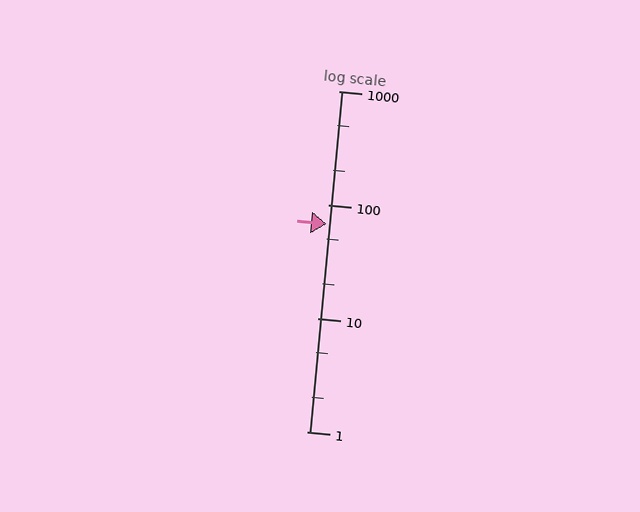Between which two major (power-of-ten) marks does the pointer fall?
The pointer is between 10 and 100.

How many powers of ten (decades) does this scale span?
The scale spans 3 decades, from 1 to 1000.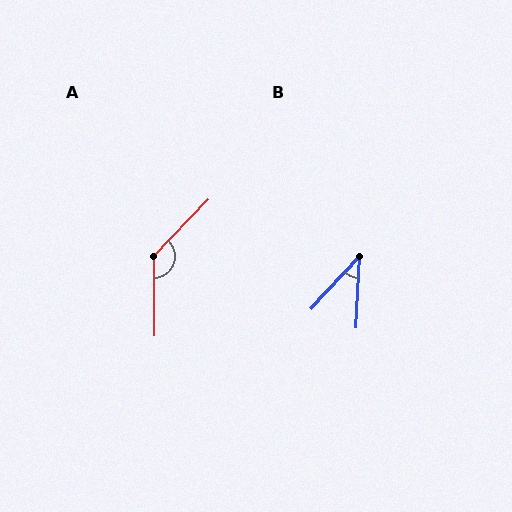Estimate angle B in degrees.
Approximately 40 degrees.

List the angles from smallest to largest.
B (40°), A (136°).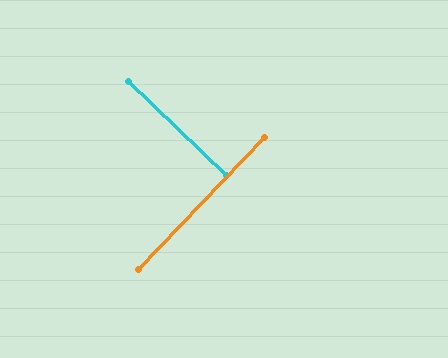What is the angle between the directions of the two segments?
Approximately 90 degrees.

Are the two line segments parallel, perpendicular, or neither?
Perpendicular — they meet at approximately 90°.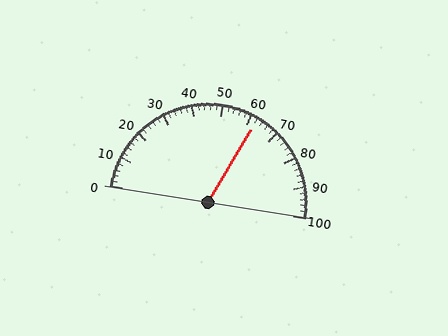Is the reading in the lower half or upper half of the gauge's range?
The reading is in the upper half of the range (0 to 100).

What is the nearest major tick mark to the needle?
The nearest major tick mark is 60.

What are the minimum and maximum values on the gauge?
The gauge ranges from 0 to 100.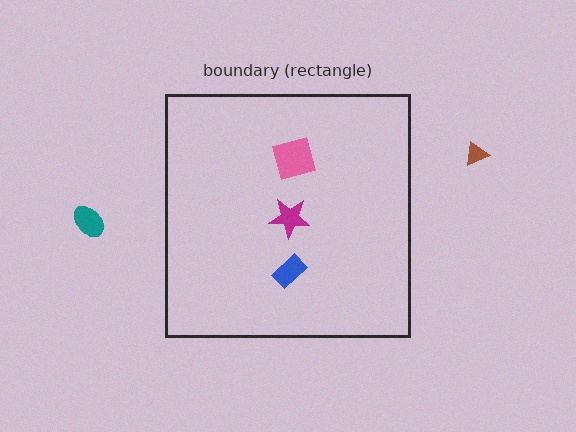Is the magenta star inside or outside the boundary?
Inside.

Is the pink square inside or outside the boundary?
Inside.